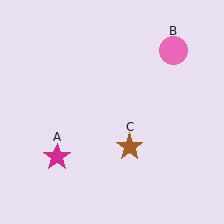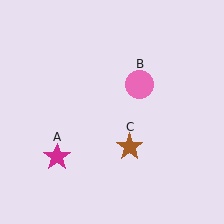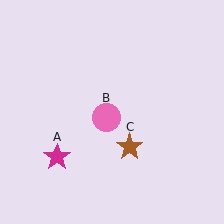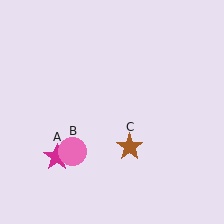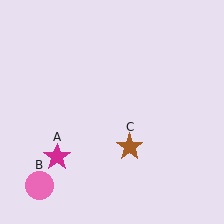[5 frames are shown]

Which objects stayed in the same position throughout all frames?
Magenta star (object A) and brown star (object C) remained stationary.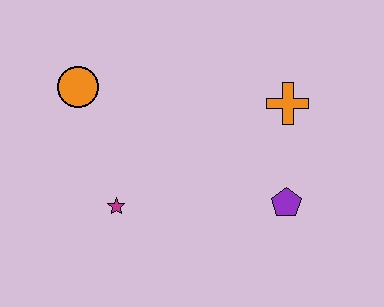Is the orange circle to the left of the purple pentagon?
Yes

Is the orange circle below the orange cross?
No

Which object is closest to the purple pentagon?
The orange cross is closest to the purple pentagon.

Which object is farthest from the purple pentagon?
The orange circle is farthest from the purple pentagon.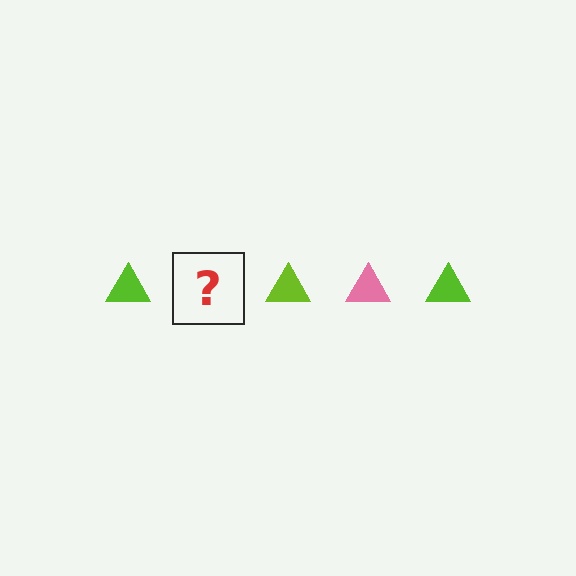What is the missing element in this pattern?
The missing element is a pink triangle.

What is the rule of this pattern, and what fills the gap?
The rule is that the pattern cycles through lime, pink triangles. The gap should be filled with a pink triangle.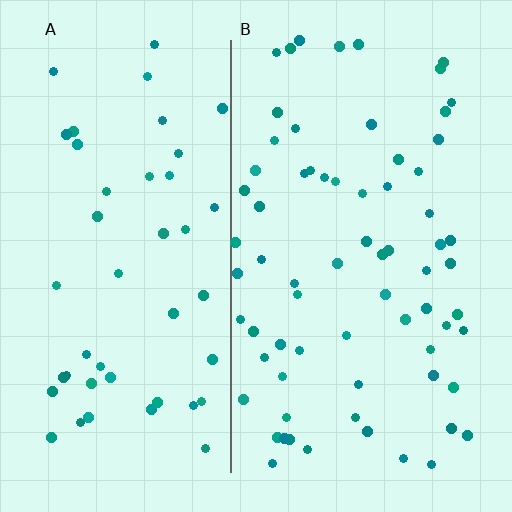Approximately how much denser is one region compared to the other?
Approximately 1.5× — region B over region A.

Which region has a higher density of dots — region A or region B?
B (the right).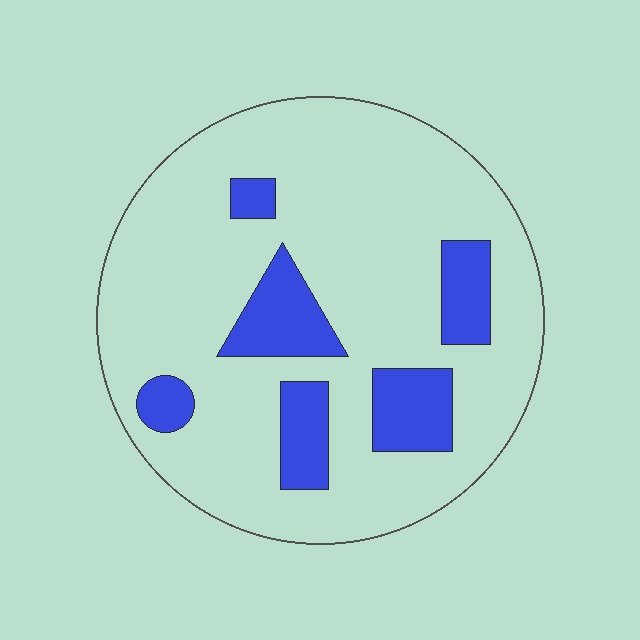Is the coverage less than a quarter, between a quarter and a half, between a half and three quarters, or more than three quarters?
Less than a quarter.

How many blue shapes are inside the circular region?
6.